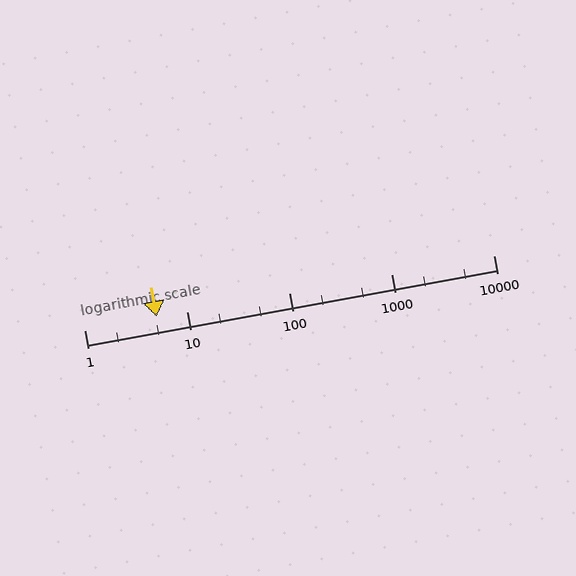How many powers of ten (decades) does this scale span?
The scale spans 4 decades, from 1 to 10000.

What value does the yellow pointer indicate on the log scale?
The pointer indicates approximately 5.1.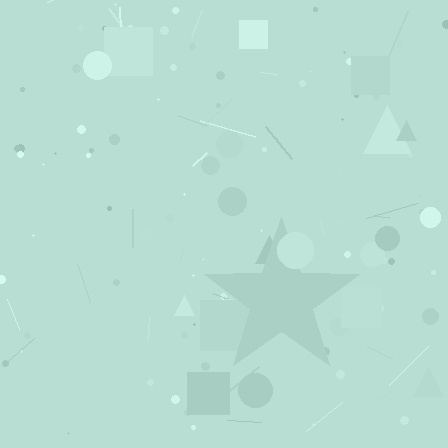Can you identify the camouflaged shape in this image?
The camouflaged shape is a star.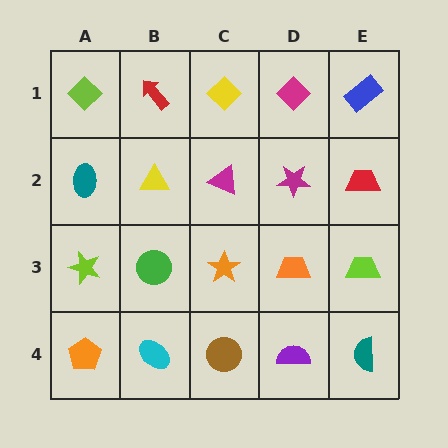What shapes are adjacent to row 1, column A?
A teal ellipse (row 2, column A), a red arrow (row 1, column B).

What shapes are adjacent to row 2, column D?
A magenta diamond (row 1, column D), an orange trapezoid (row 3, column D), a magenta triangle (row 2, column C), a red trapezoid (row 2, column E).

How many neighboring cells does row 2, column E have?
3.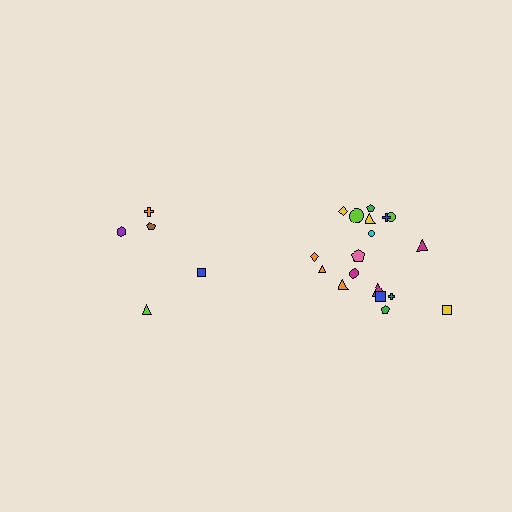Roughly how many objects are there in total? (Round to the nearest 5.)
Roughly 25 objects in total.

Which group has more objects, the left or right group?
The right group.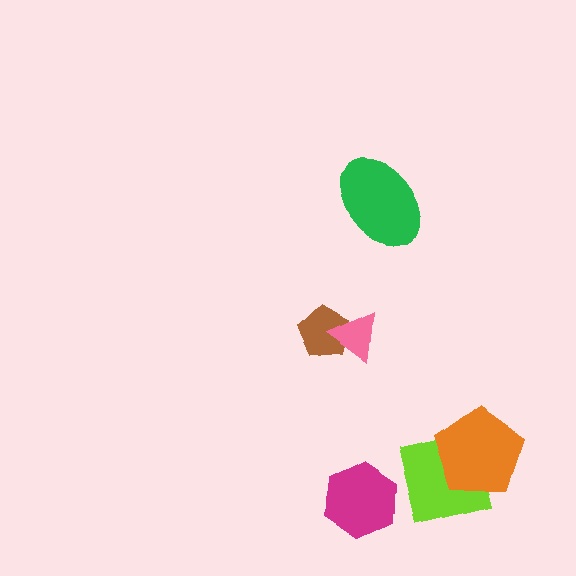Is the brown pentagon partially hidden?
Yes, it is partially covered by another shape.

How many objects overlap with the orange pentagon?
1 object overlaps with the orange pentagon.